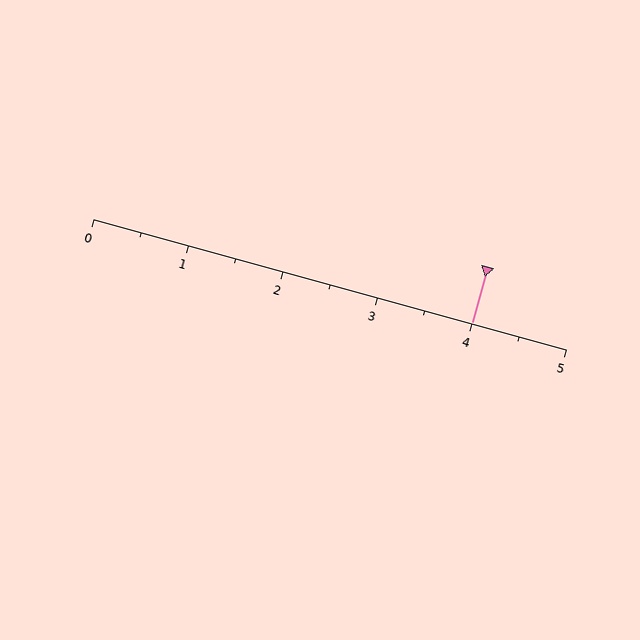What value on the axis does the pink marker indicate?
The marker indicates approximately 4.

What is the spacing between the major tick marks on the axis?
The major ticks are spaced 1 apart.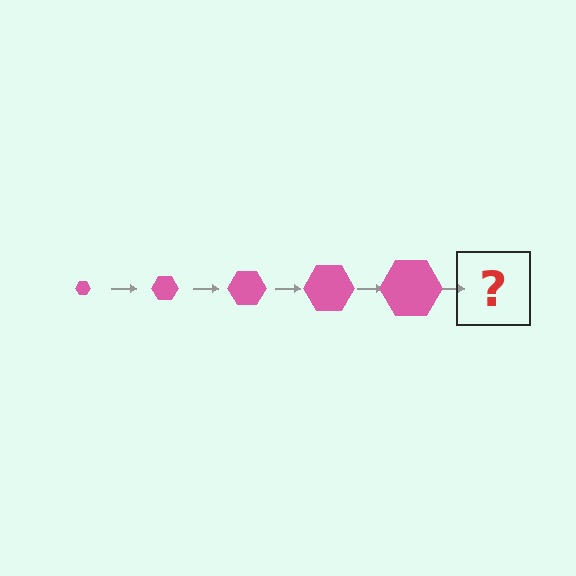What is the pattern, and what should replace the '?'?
The pattern is that the hexagon gets progressively larger each step. The '?' should be a pink hexagon, larger than the previous one.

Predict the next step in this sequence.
The next step is a pink hexagon, larger than the previous one.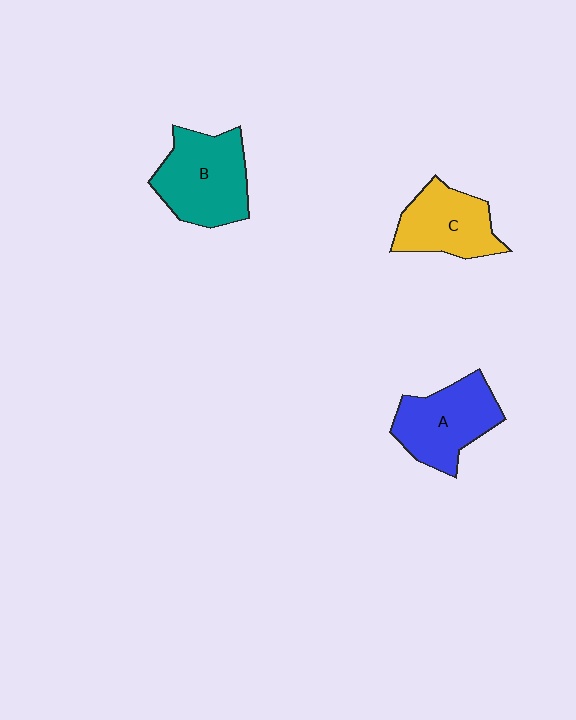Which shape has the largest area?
Shape B (teal).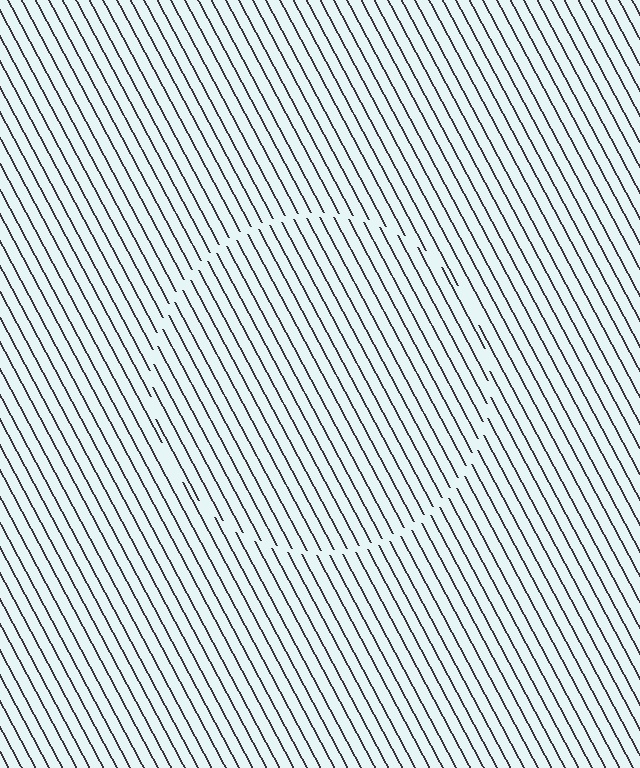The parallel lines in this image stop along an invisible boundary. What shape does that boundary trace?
An illusory circle. The interior of the shape contains the same grating, shifted by half a period — the contour is defined by the phase discontinuity where line-ends from the inner and outer gratings abut.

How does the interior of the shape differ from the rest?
The interior of the shape contains the same grating, shifted by half a period — the contour is defined by the phase discontinuity where line-ends from the inner and outer gratings abut.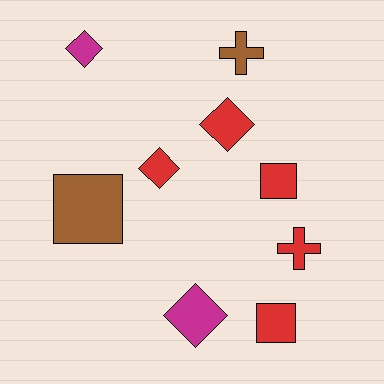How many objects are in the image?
There are 9 objects.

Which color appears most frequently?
Red, with 5 objects.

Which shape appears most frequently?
Diamond, with 4 objects.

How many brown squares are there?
There is 1 brown square.